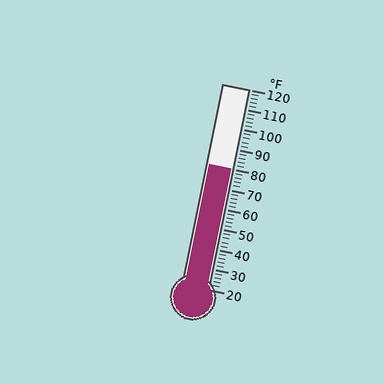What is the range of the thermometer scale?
The thermometer scale ranges from 20°F to 120°F.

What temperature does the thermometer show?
The thermometer shows approximately 80°F.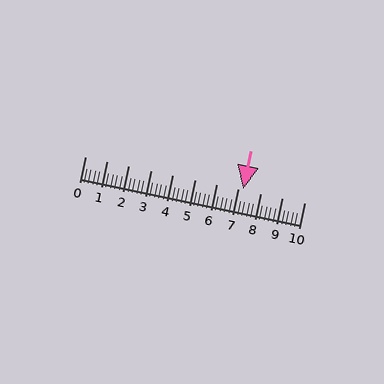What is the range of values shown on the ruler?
The ruler shows values from 0 to 10.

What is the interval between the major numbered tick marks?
The major tick marks are spaced 1 units apart.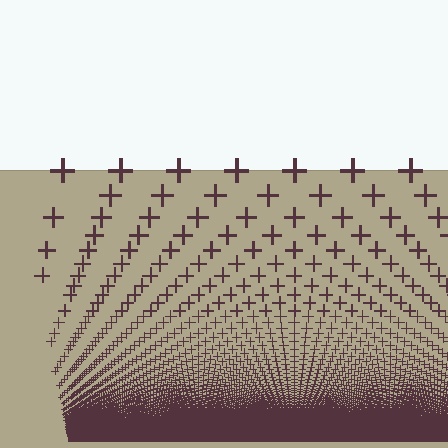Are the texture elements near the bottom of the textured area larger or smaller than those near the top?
Smaller. The gradient is inverted — elements near the bottom are smaller and denser.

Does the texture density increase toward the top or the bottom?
Density increases toward the bottom.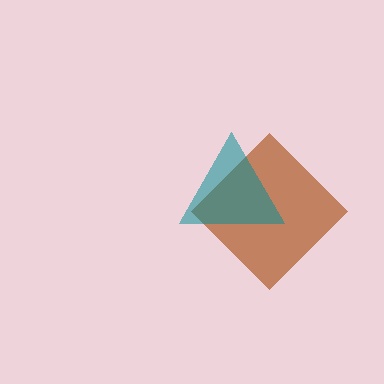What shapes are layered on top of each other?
The layered shapes are: a brown diamond, a teal triangle.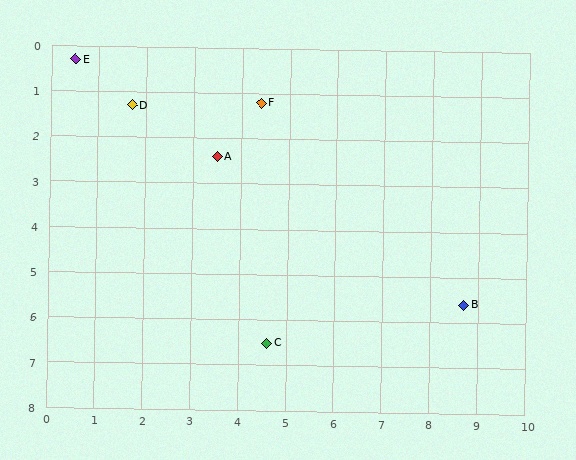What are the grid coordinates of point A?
Point A is at approximately (3.5, 2.4).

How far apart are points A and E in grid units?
Points A and E are about 3.7 grid units apart.